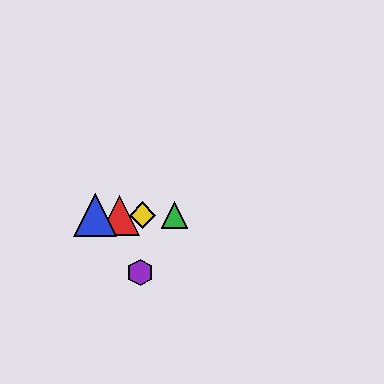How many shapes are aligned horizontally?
4 shapes (the red triangle, the blue triangle, the green triangle, the yellow diamond) are aligned horizontally.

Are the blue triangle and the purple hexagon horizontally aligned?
No, the blue triangle is at y≈215 and the purple hexagon is at y≈272.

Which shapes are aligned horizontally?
The red triangle, the blue triangle, the green triangle, the yellow diamond are aligned horizontally.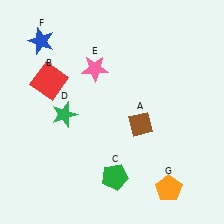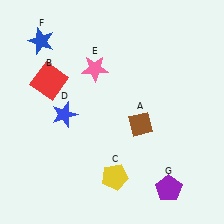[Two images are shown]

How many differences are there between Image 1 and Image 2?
There are 3 differences between the two images.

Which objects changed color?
C changed from green to yellow. D changed from green to blue. G changed from orange to purple.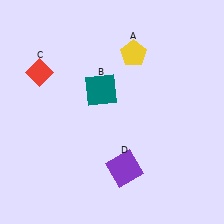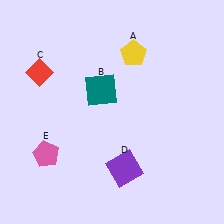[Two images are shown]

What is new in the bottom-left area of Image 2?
A pink pentagon (E) was added in the bottom-left area of Image 2.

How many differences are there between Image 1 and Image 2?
There is 1 difference between the two images.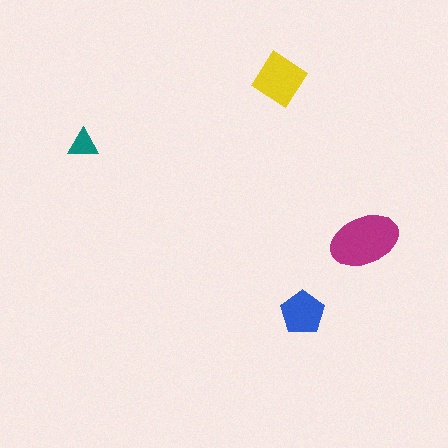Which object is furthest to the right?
The magenta ellipse is rightmost.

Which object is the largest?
The magenta ellipse.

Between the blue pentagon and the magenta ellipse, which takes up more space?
The magenta ellipse.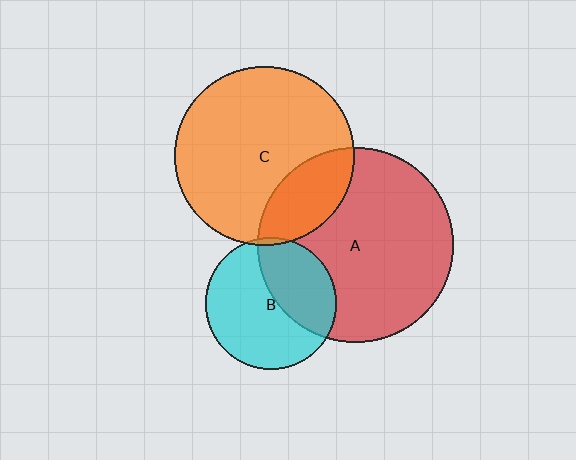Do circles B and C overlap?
Yes.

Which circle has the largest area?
Circle A (red).